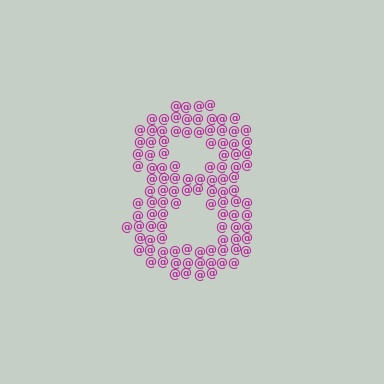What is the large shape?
The large shape is the digit 8.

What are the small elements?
The small elements are at signs.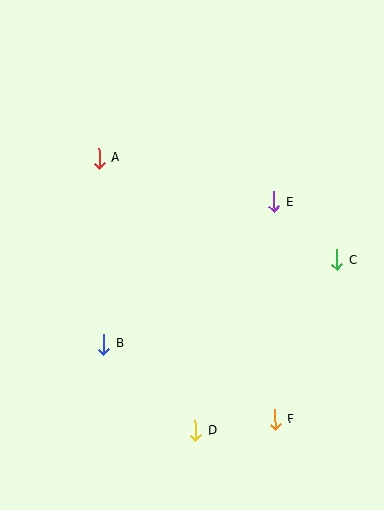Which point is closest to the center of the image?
Point E at (274, 202) is closest to the center.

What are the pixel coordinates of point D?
Point D is at (196, 431).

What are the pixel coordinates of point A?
Point A is at (99, 158).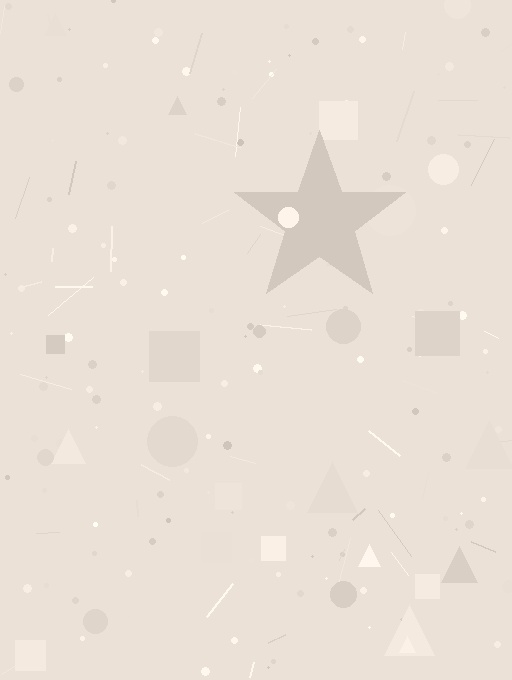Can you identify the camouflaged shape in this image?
The camouflaged shape is a star.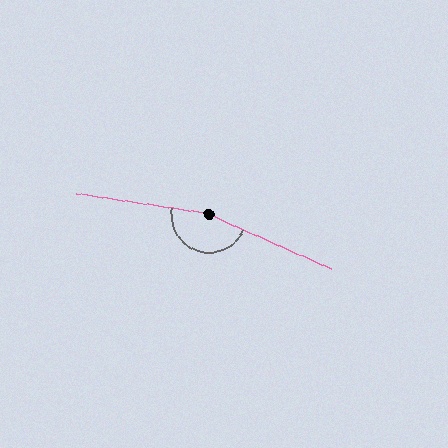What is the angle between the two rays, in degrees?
Approximately 165 degrees.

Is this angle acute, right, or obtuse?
It is obtuse.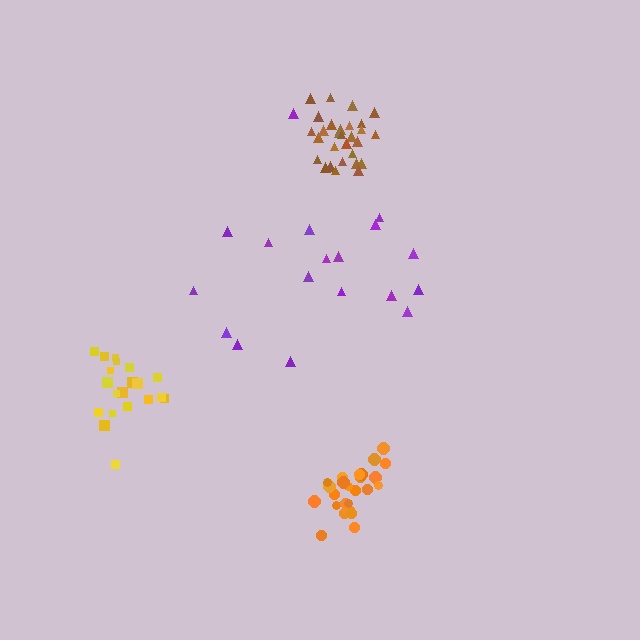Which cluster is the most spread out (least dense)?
Purple.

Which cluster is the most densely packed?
Orange.